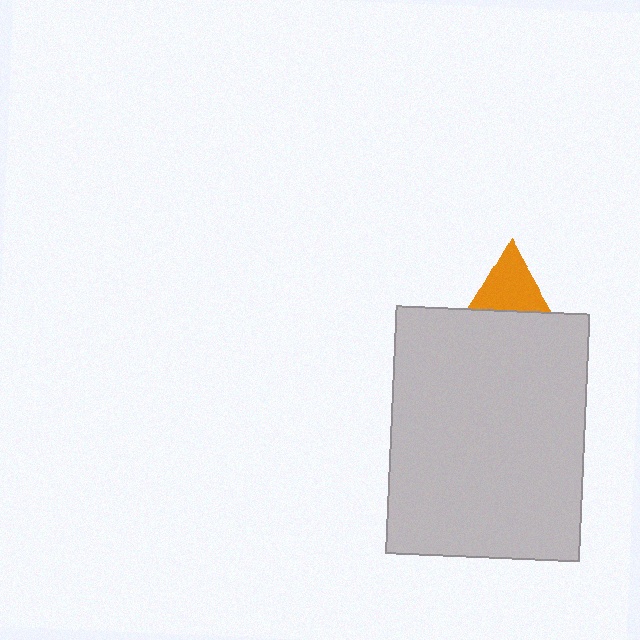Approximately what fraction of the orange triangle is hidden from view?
Roughly 56% of the orange triangle is hidden behind the light gray rectangle.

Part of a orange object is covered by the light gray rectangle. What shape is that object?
It is a triangle.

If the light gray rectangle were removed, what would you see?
You would see the complete orange triangle.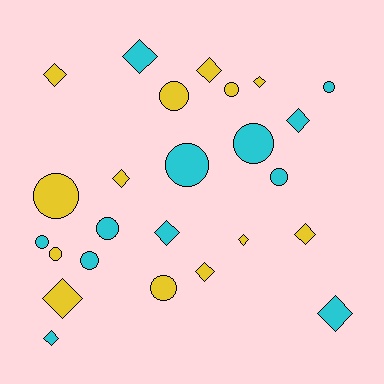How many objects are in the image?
There are 25 objects.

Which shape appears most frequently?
Diamond, with 13 objects.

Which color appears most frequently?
Yellow, with 13 objects.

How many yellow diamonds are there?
There are 8 yellow diamonds.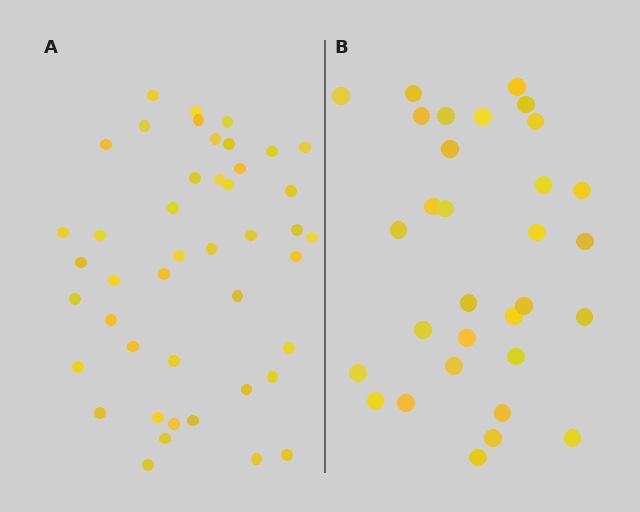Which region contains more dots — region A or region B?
Region A (the left region) has more dots.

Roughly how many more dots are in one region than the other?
Region A has approximately 15 more dots than region B.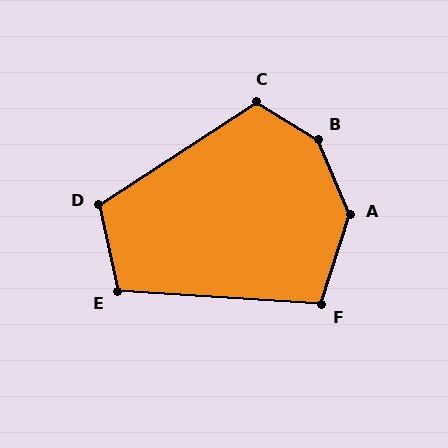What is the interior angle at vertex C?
Approximately 115 degrees (obtuse).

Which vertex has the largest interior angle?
B, at approximately 145 degrees.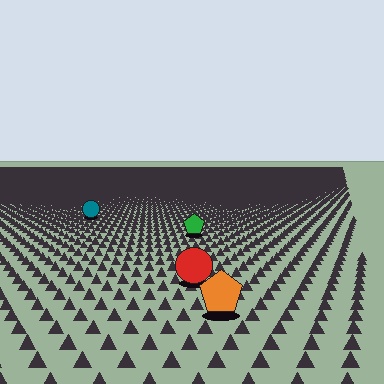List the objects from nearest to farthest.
From nearest to farthest: the orange pentagon, the red circle, the green pentagon, the teal circle.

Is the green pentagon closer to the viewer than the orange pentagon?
No. The orange pentagon is closer — you can tell from the texture gradient: the ground texture is coarser near it.